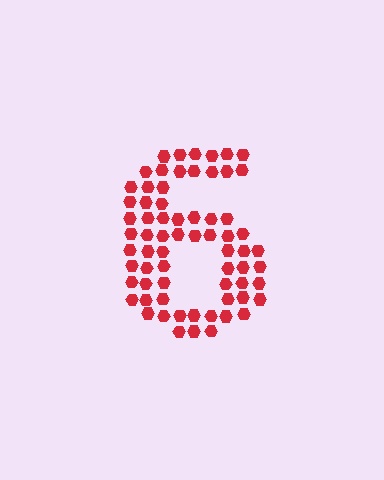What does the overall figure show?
The overall figure shows the digit 6.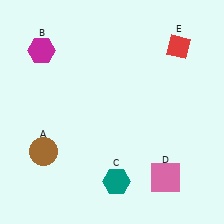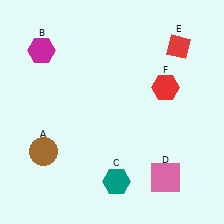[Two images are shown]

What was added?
A red hexagon (F) was added in Image 2.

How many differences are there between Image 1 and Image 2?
There is 1 difference between the two images.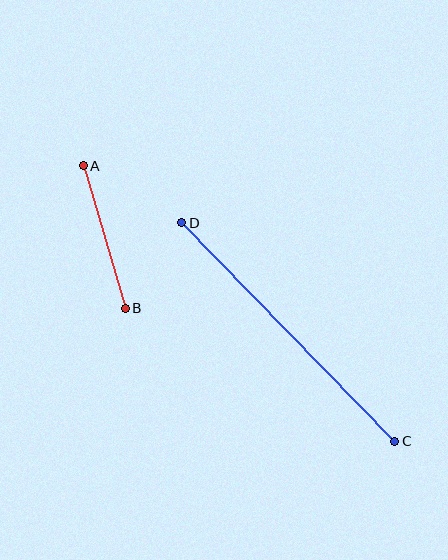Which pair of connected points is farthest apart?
Points C and D are farthest apart.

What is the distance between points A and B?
The distance is approximately 149 pixels.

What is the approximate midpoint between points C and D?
The midpoint is at approximately (288, 332) pixels.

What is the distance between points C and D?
The distance is approximately 305 pixels.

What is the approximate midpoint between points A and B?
The midpoint is at approximately (104, 237) pixels.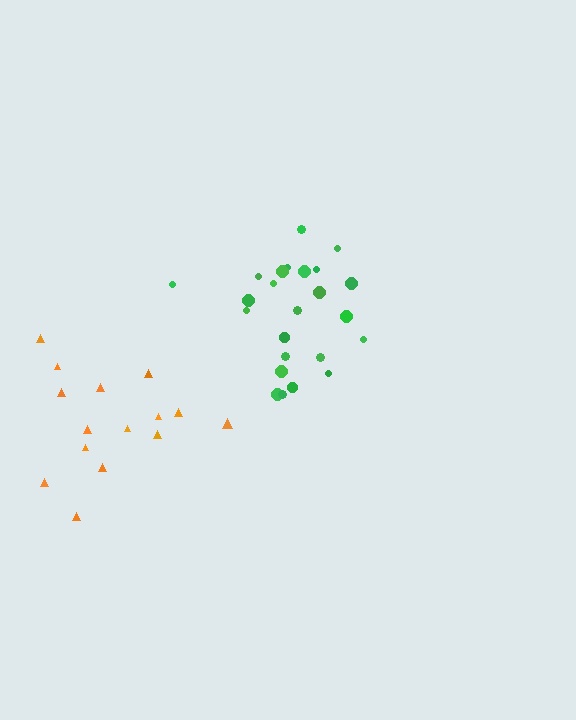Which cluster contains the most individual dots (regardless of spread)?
Green (24).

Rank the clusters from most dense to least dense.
green, orange.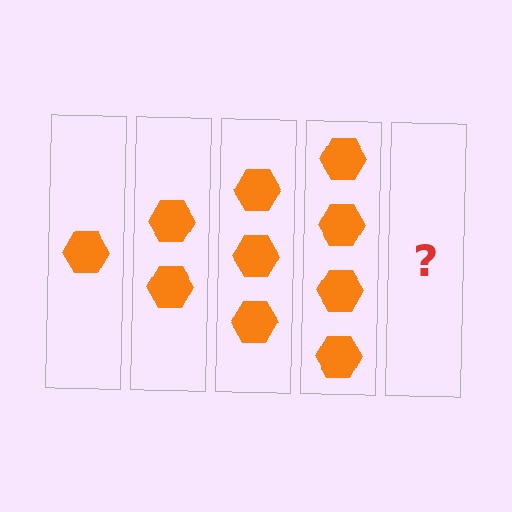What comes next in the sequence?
The next element should be 5 hexagons.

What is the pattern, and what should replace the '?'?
The pattern is that each step adds one more hexagon. The '?' should be 5 hexagons.